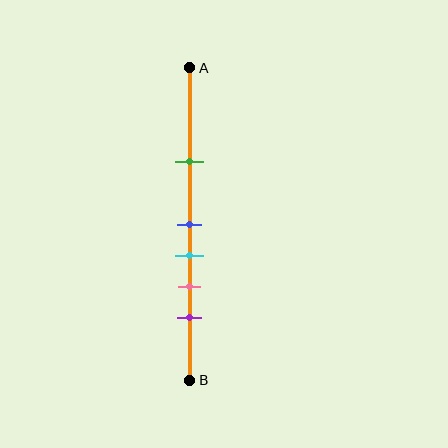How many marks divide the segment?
There are 5 marks dividing the segment.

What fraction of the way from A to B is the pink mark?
The pink mark is approximately 70% (0.7) of the way from A to B.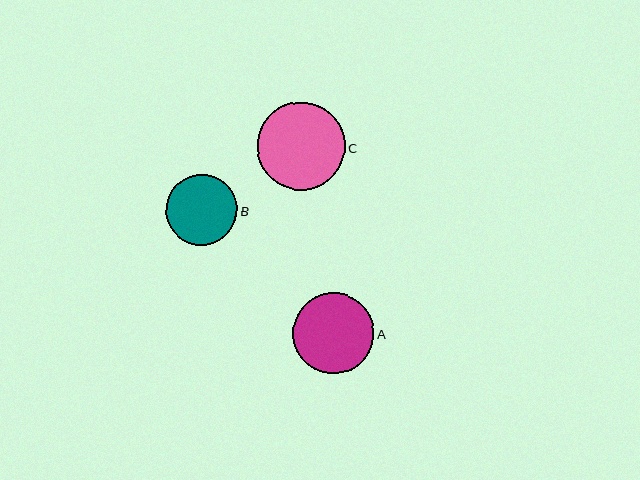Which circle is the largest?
Circle C is the largest with a size of approximately 88 pixels.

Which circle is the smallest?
Circle B is the smallest with a size of approximately 71 pixels.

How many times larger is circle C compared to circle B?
Circle C is approximately 1.2 times the size of circle B.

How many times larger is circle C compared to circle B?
Circle C is approximately 1.2 times the size of circle B.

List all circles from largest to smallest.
From largest to smallest: C, A, B.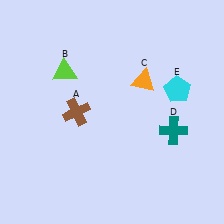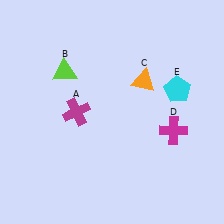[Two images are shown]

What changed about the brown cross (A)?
In Image 1, A is brown. In Image 2, it changed to magenta.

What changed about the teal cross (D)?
In Image 1, D is teal. In Image 2, it changed to magenta.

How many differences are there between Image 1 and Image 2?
There are 2 differences between the two images.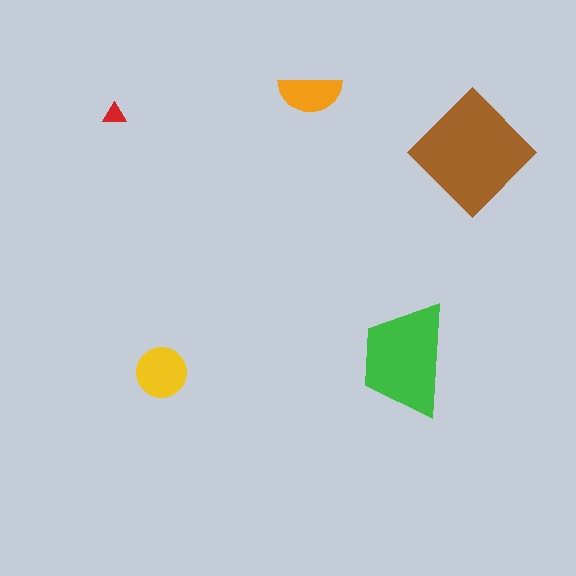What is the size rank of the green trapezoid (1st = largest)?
2nd.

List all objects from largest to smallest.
The brown diamond, the green trapezoid, the yellow circle, the orange semicircle, the red triangle.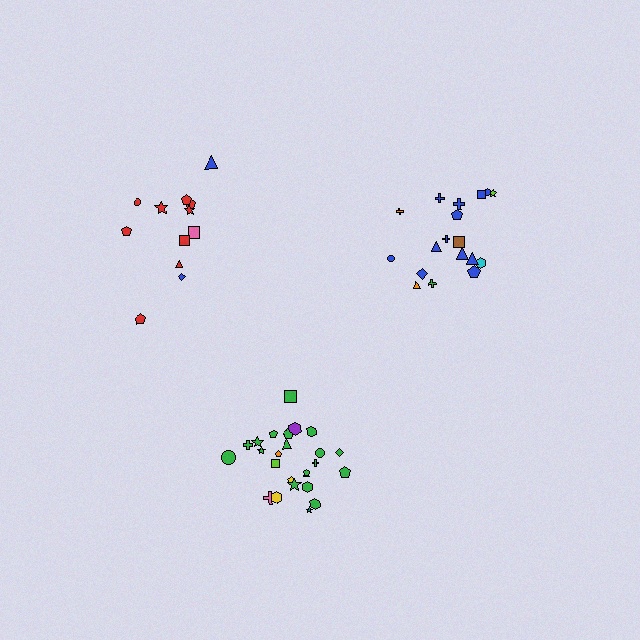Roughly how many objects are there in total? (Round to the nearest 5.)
Roughly 55 objects in total.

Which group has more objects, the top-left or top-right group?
The top-right group.